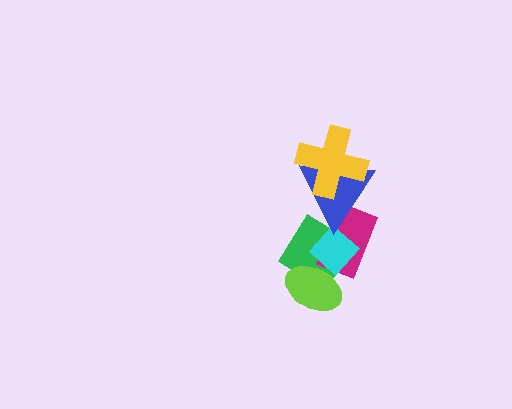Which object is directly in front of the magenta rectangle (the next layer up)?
The cyan diamond is directly in front of the magenta rectangle.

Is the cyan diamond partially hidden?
Yes, it is partially covered by another shape.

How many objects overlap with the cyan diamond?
4 objects overlap with the cyan diamond.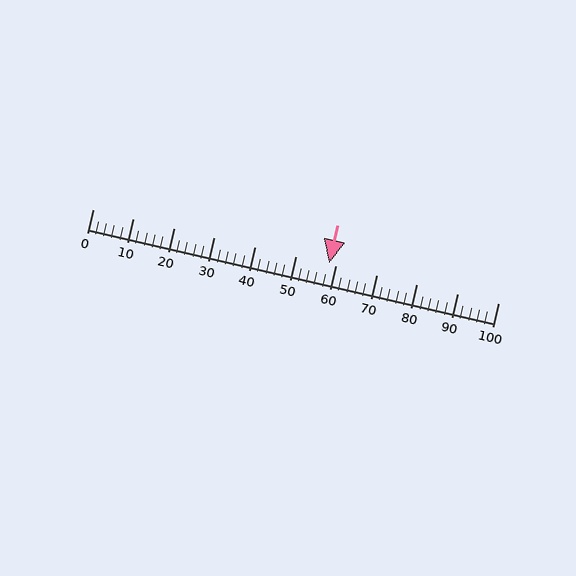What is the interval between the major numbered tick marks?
The major tick marks are spaced 10 units apart.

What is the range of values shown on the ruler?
The ruler shows values from 0 to 100.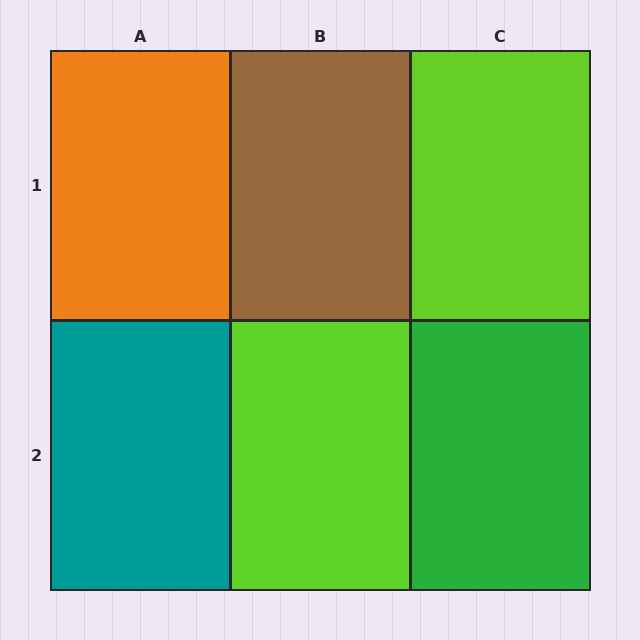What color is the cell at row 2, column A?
Teal.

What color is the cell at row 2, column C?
Green.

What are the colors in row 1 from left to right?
Orange, brown, lime.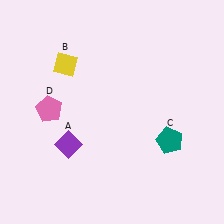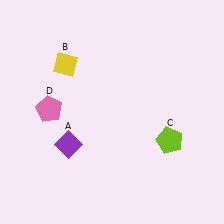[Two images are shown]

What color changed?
The pentagon (C) changed from teal in Image 1 to lime in Image 2.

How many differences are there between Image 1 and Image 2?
There is 1 difference between the two images.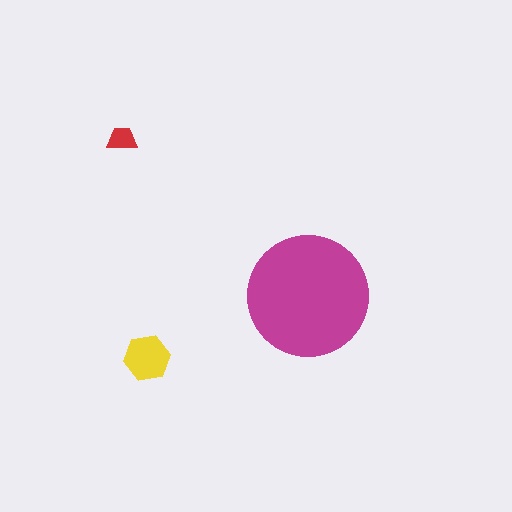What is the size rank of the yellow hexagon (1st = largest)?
2nd.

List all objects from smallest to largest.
The red trapezoid, the yellow hexagon, the magenta circle.